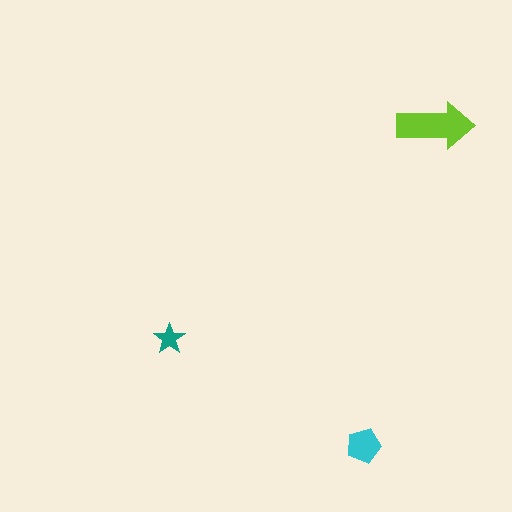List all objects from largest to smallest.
The lime arrow, the cyan pentagon, the teal star.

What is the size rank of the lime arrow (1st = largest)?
1st.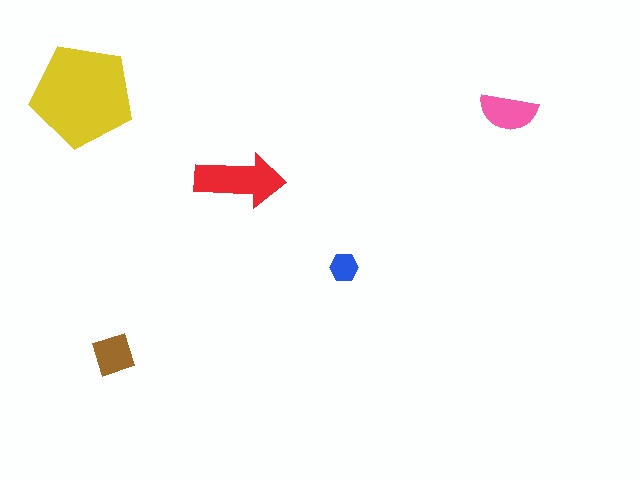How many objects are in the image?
There are 5 objects in the image.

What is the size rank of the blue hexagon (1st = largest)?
5th.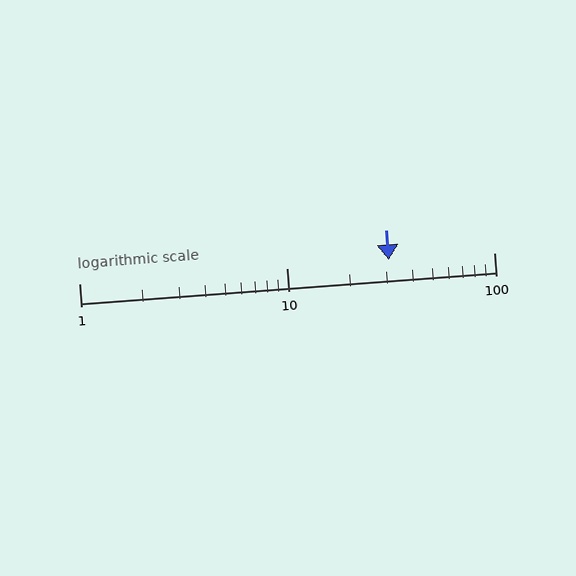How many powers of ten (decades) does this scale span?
The scale spans 2 decades, from 1 to 100.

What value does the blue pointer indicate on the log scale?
The pointer indicates approximately 31.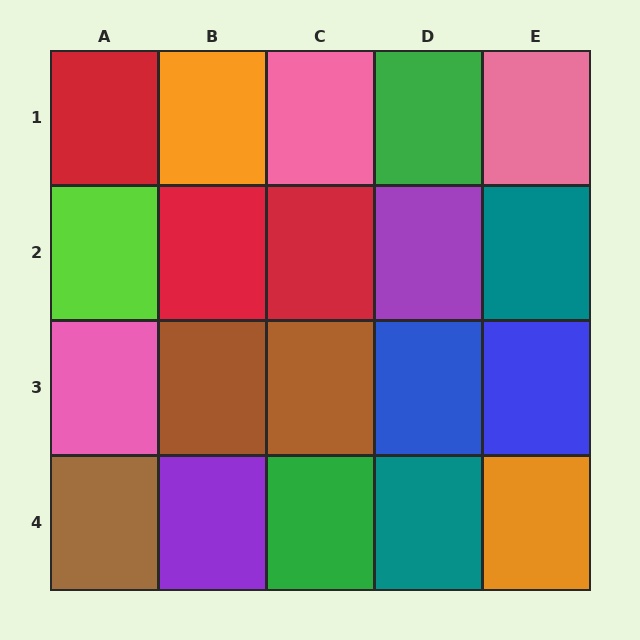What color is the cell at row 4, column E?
Orange.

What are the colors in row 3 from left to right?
Pink, brown, brown, blue, blue.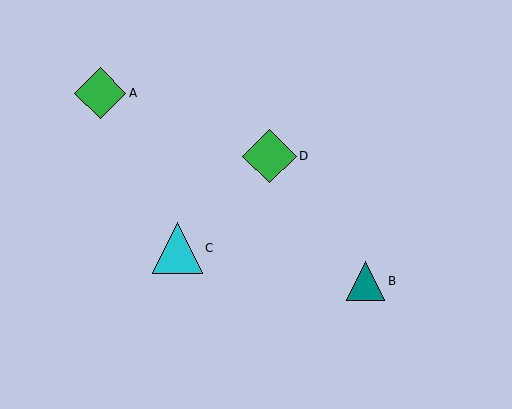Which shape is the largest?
The green diamond (labeled D) is the largest.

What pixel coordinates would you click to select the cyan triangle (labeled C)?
Click at (177, 248) to select the cyan triangle C.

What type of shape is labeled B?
Shape B is a teal triangle.